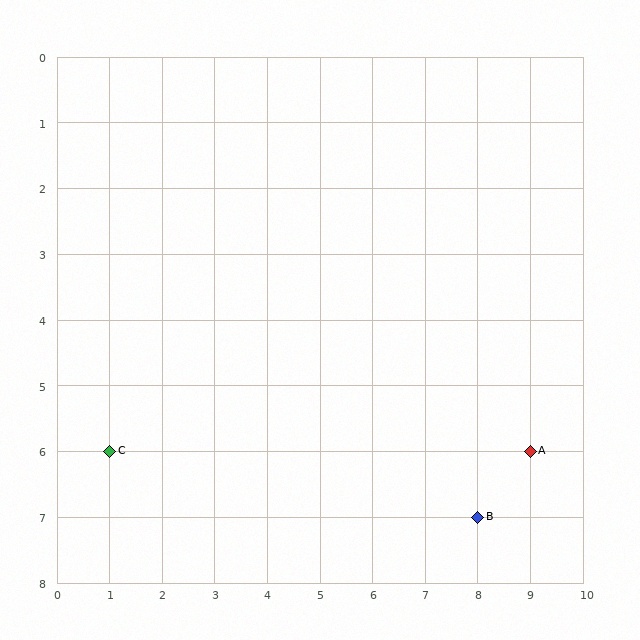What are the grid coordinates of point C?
Point C is at grid coordinates (1, 6).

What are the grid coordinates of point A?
Point A is at grid coordinates (9, 6).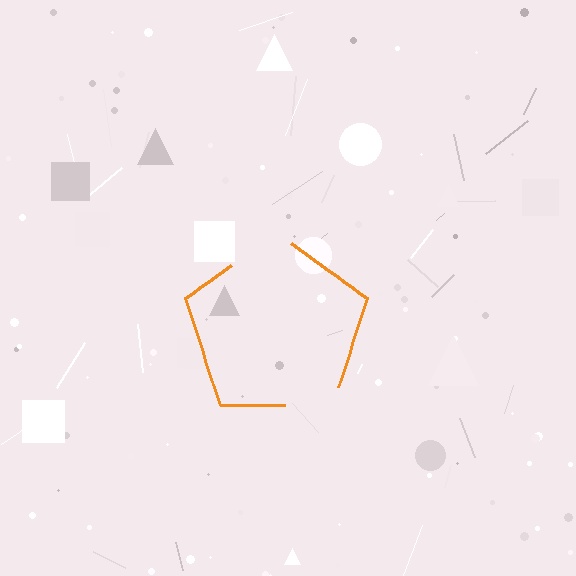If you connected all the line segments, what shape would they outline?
They would outline a pentagon.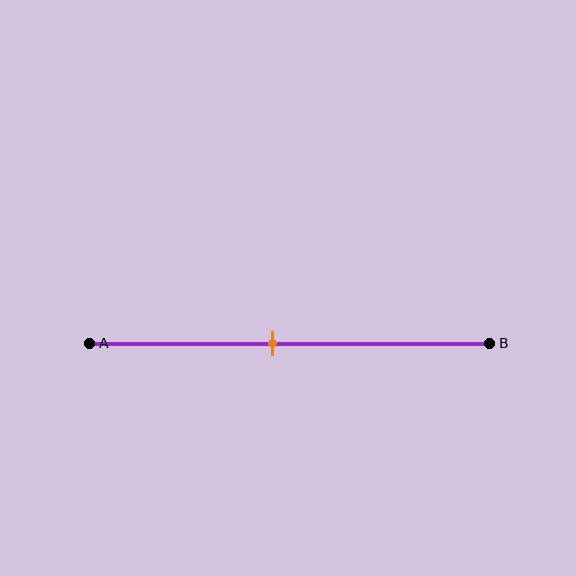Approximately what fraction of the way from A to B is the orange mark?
The orange mark is approximately 45% of the way from A to B.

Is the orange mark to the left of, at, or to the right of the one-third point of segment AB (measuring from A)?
The orange mark is to the right of the one-third point of segment AB.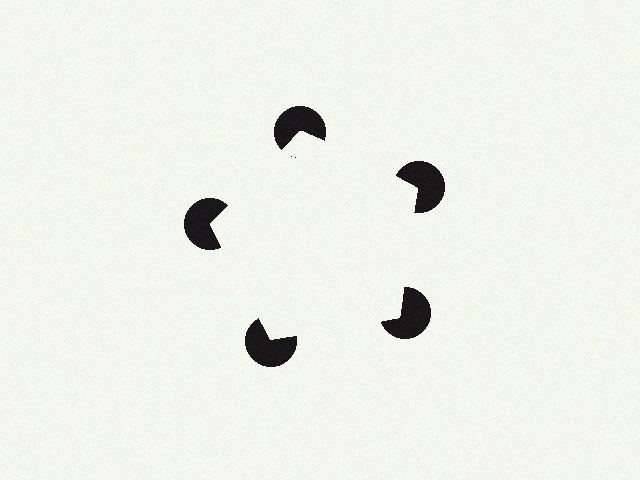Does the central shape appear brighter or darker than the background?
It typically appears slightly brighter than the background, even though no actual brightness change is drawn.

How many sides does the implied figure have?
5 sides.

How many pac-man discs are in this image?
There are 5 — one at each vertex of the illusory pentagon.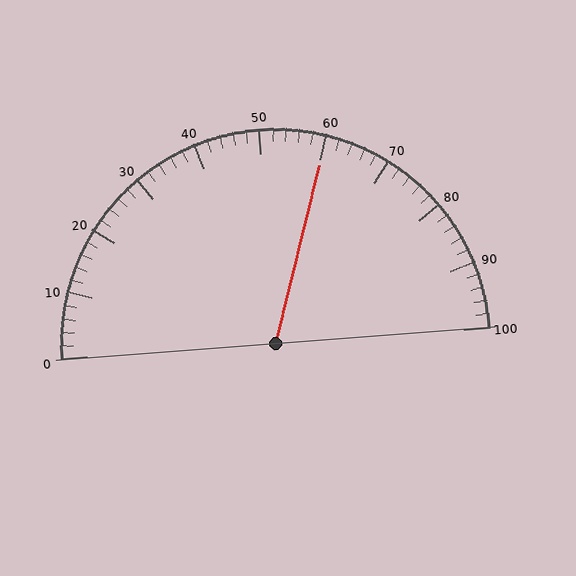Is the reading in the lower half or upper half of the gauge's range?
The reading is in the upper half of the range (0 to 100).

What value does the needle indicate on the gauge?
The needle indicates approximately 60.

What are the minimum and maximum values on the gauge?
The gauge ranges from 0 to 100.